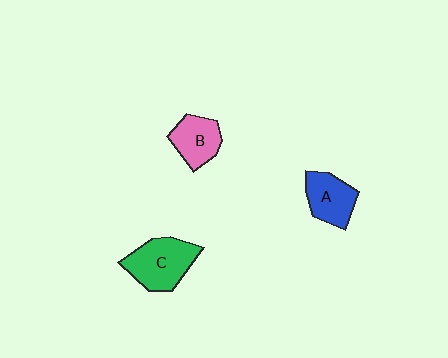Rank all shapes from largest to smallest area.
From largest to smallest: C (green), A (blue), B (pink).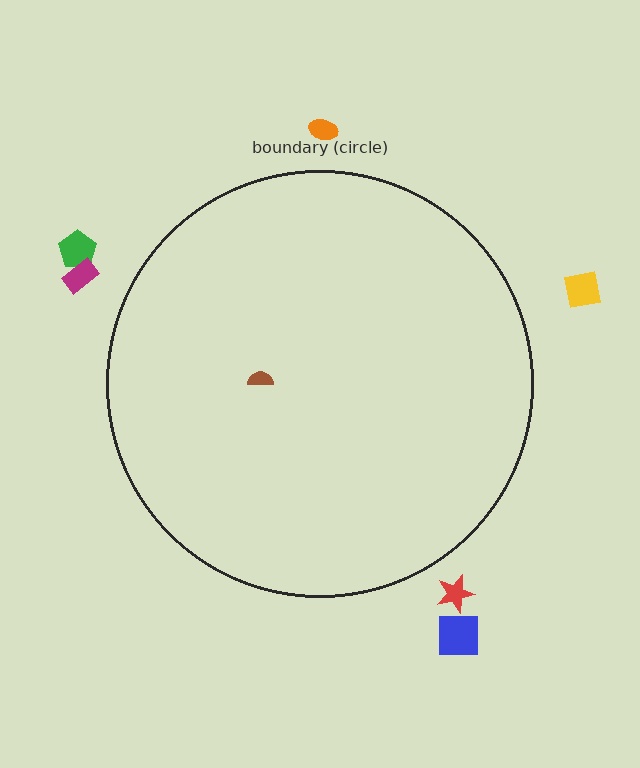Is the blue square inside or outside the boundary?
Outside.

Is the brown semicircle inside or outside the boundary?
Inside.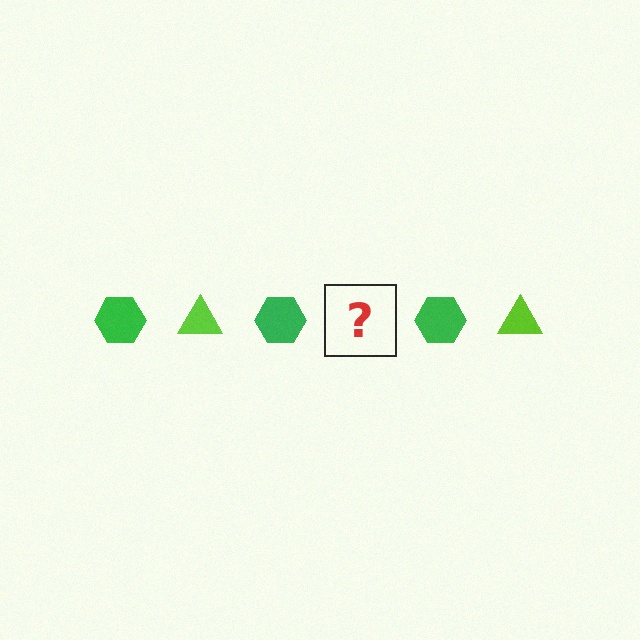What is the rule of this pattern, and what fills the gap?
The rule is that the pattern alternates between green hexagon and lime triangle. The gap should be filled with a lime triangle.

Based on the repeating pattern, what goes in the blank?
The blank should be a lime triangle.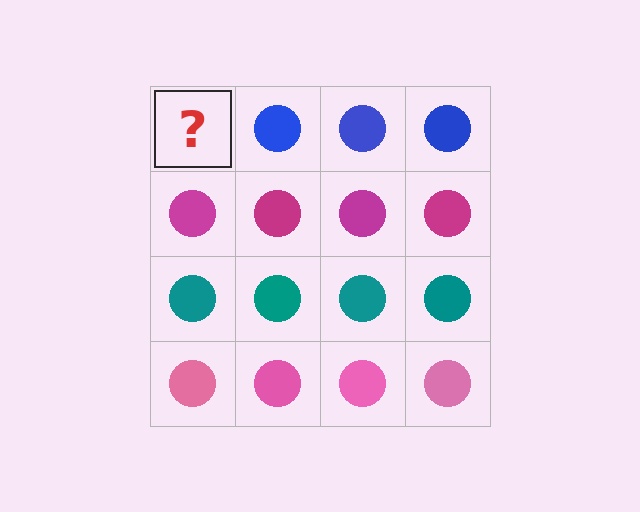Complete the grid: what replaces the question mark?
The question mark should be replaced with a blue circle.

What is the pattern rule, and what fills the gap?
The rule is that each row has a consistent color. The gap should be filled with a blue circle.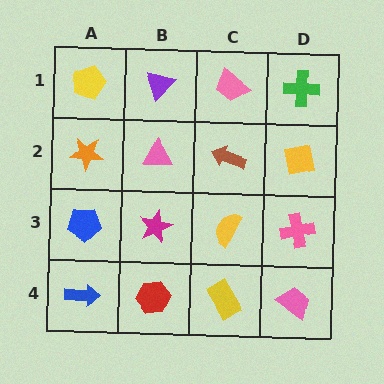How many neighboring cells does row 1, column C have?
3.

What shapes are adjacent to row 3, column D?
A yellow square (row 2, column D), a pink trapezoid (row 4, column D), a yellow semicircle (row 3, column C).